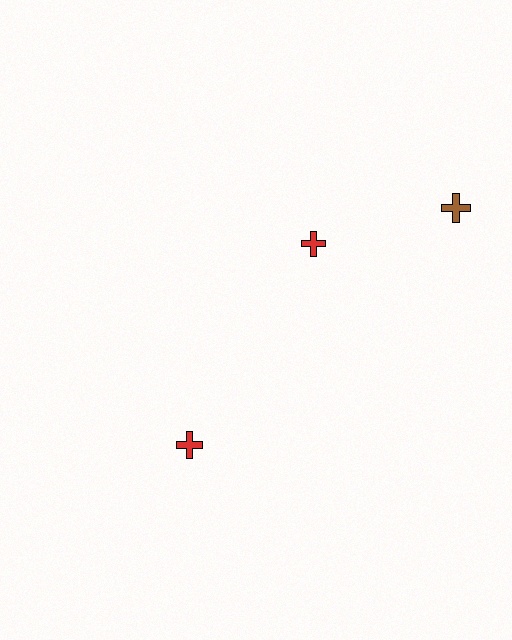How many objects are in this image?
There are 3 objects.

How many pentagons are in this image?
There are no pentagons.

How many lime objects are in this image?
There are no lime objects.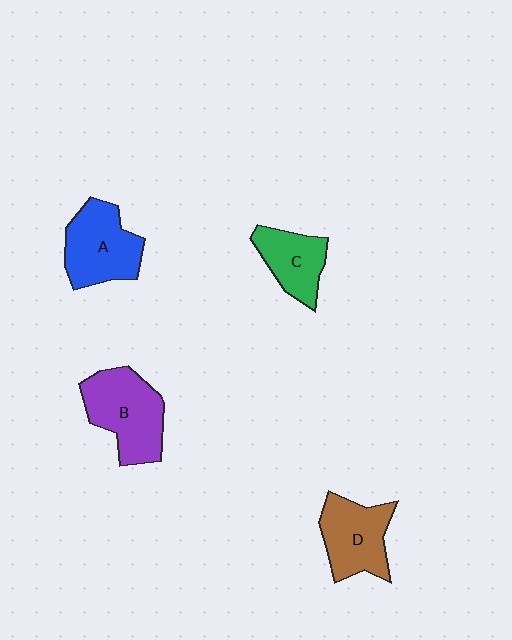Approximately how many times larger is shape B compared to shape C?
Approximately 1.5 times.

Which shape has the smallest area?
Shape C (green).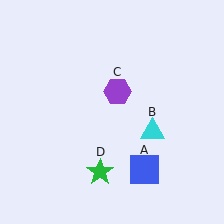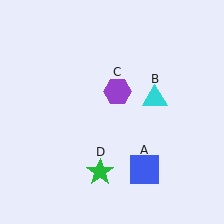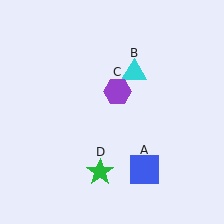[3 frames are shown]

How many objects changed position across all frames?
1 object changed position: cyan triangle (object B).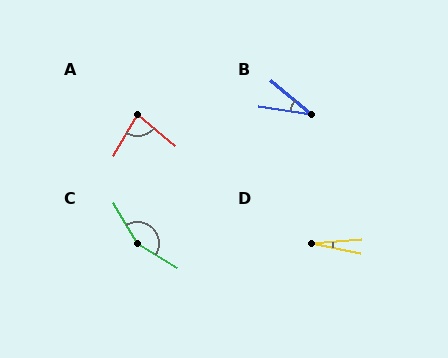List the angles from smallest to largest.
D (16°), B (32°), A (81°), C (153°).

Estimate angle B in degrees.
Approximately 32 degrees.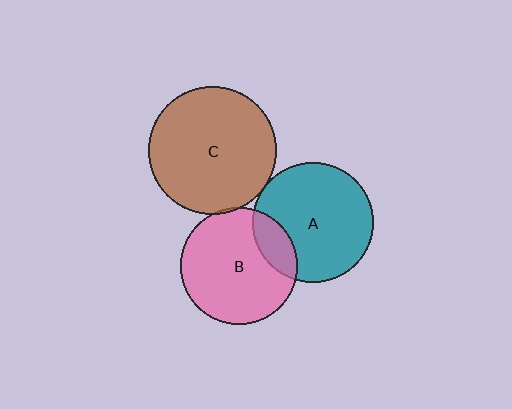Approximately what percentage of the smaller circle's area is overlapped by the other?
Approximately 15%.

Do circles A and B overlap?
Yes.